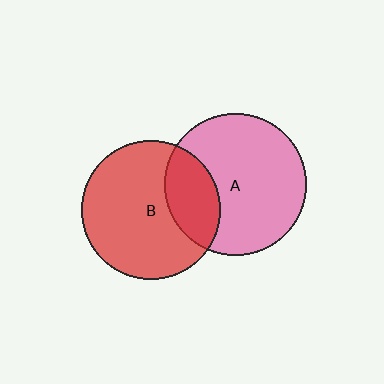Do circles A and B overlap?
Yes.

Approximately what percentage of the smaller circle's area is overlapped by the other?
Approximately 25%.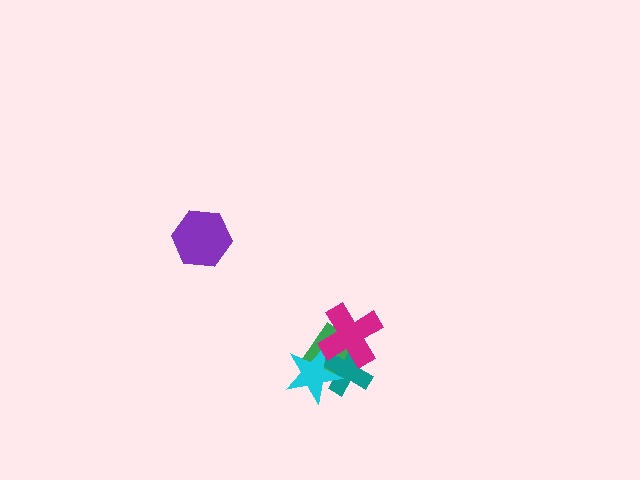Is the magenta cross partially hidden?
No, no other shape covers it.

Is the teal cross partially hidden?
Yes, it is partially covered by another shape.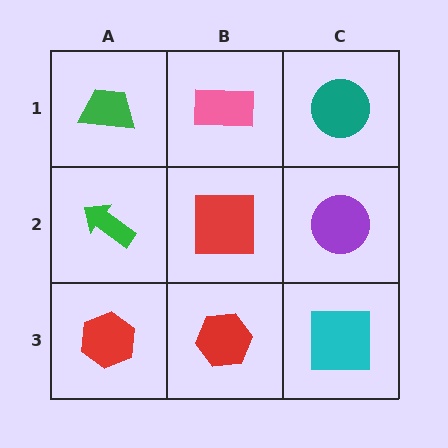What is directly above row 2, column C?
A teal circle.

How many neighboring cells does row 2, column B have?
4.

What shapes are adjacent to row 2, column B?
A pink rectangle (row 1, column B), a red hexagon (row 3, column B), a green arrow (row 2, column A), a purple circle (row 2, column C).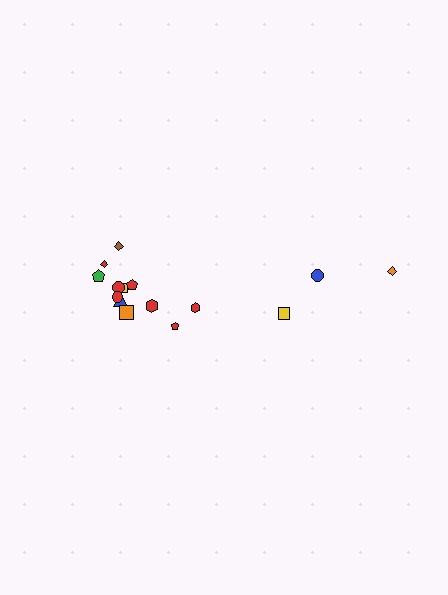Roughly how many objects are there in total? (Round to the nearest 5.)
Roughly 15 objects in total.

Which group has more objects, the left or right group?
The left group.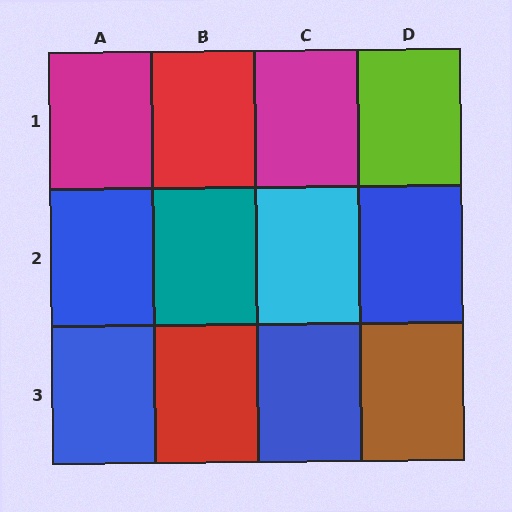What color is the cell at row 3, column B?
Red.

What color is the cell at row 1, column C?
Magenta.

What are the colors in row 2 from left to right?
Blue, teal, cyan, blue.